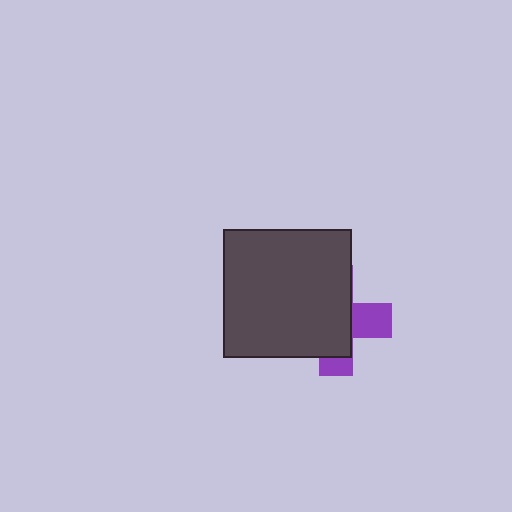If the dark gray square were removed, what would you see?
You would see the complete purple cross.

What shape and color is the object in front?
The object in front is a dark gray square.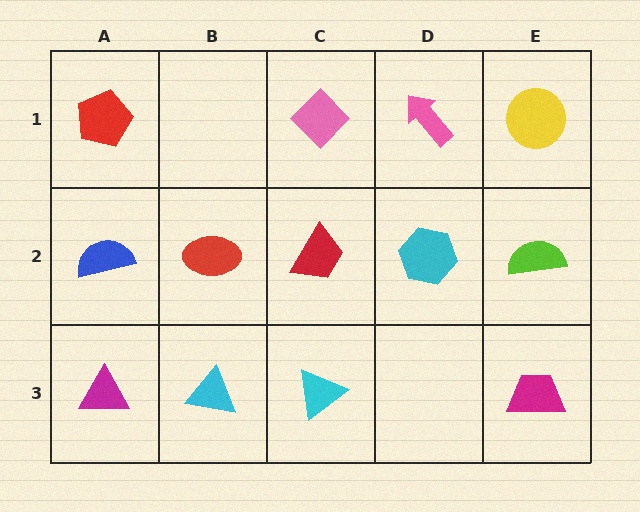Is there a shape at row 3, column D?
No, that cell is empty.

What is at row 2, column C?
A red trapezoid.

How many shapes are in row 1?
4 shapes.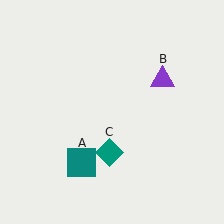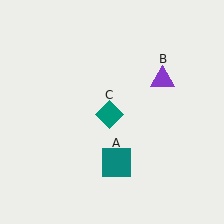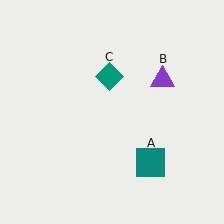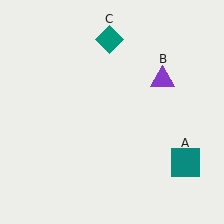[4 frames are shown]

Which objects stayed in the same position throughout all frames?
Purple triangle (object B) remained stationary.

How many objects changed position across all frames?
2 objects changed position: teal square (object A), teal diamond (object C).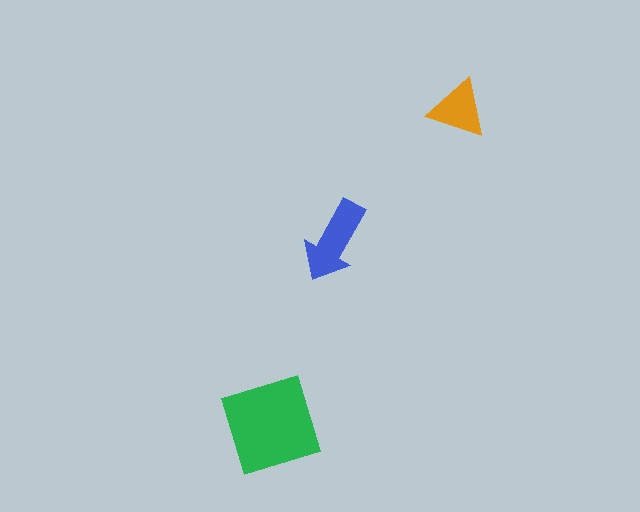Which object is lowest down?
The green diamond is bottommost.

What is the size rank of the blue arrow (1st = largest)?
2nd.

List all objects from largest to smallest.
The green diamond, the blue arrow, the orange triangle.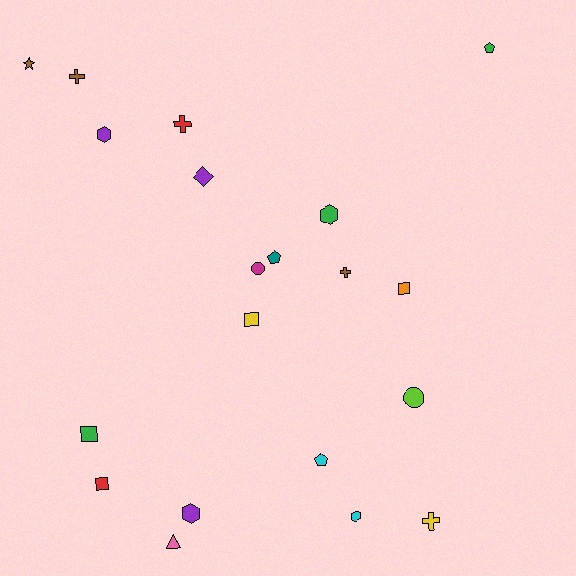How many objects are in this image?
There are 20 objects.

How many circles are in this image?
There are 2 circles.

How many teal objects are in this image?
There is 1 teal object.